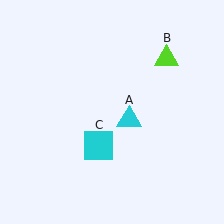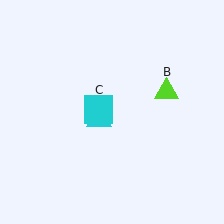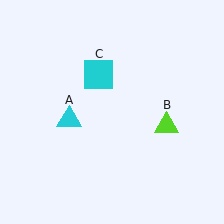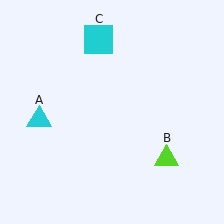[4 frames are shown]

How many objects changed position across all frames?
3 objects changed position: cyan triangle (object A), lime triangle (object B), cyan square (object C).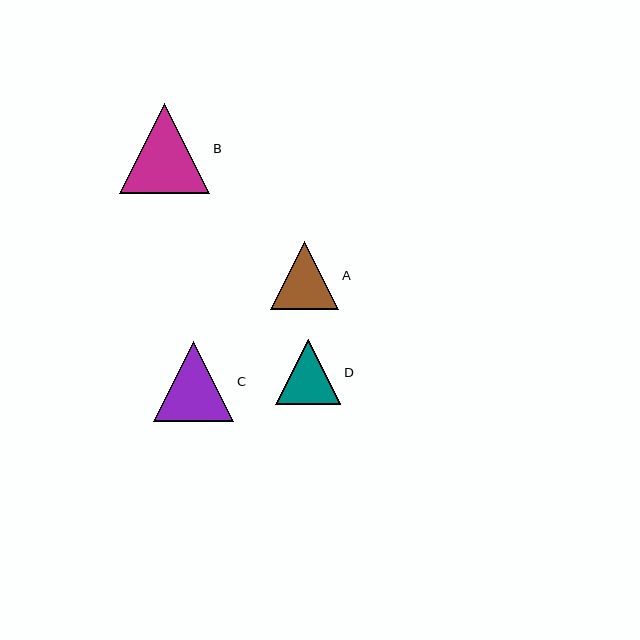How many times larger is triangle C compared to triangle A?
Triangle C is approximately 1.2 times the size of triangle A.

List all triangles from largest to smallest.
From largest to smallest: B, C, A, D.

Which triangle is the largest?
Triangle B is the largest with a size of approximately 90 pixels.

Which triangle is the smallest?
Triangle D is the smallest with a size of approximately 65 pixels.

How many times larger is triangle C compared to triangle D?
Triangle C is approximately 1.2 times the size of triangle D.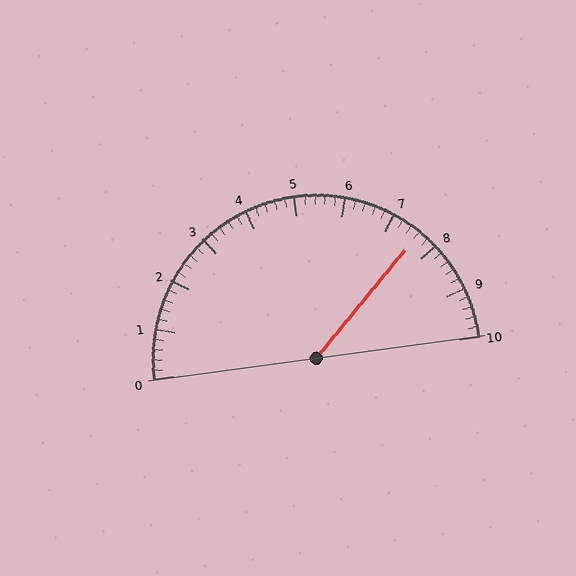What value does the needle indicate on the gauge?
The needle indicates approximately 7.6.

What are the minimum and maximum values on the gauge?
The gauge ranges from 0 to 10.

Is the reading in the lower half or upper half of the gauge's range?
The reading is in the upper half of the range (0 to 10).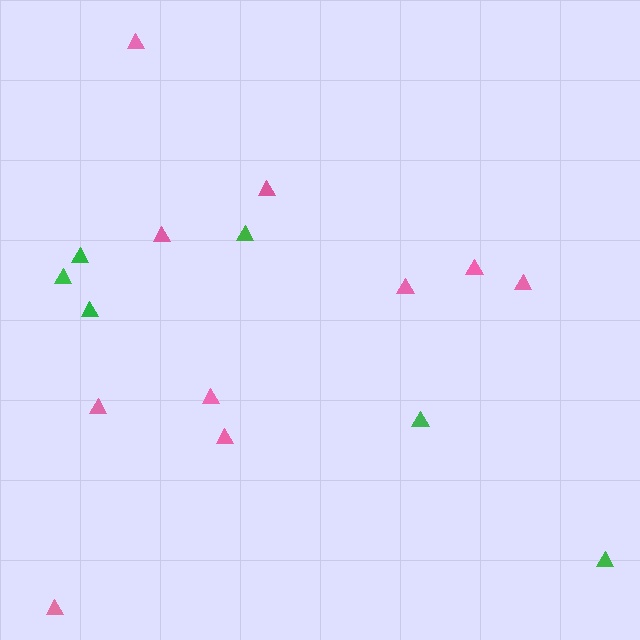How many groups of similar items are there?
There are 2 groups: one group of green triangles (6) and one group of pink triangles (10).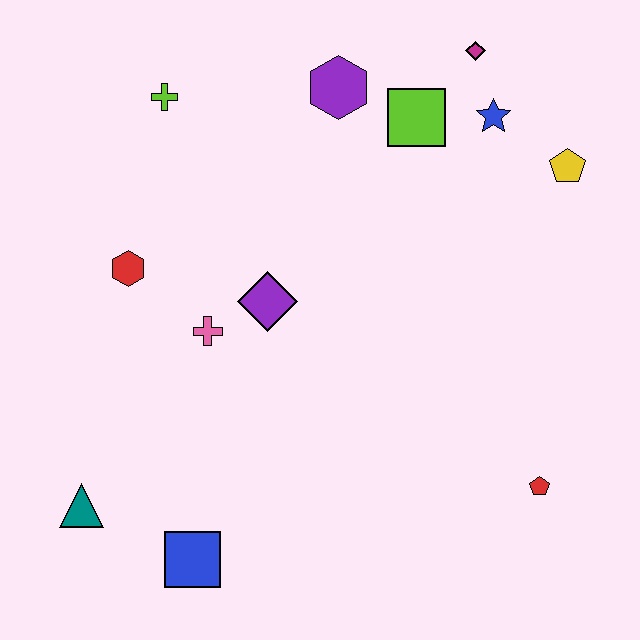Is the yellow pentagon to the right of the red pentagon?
Yes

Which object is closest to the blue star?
The magenta diamond is closest to the blue star.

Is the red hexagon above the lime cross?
No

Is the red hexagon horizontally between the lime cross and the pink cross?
No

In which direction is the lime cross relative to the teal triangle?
The lime cross is above the teal triangle.